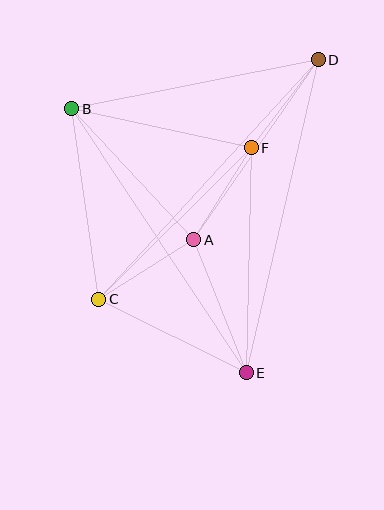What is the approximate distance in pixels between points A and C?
The distance between A and C is approximately 112 pixels.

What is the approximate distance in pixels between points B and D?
The distance between B and D is approximately 251 pixels.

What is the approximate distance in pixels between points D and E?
The distance between D and E is approximately 321 pixels.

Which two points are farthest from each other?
Points C and D are farthest from each other.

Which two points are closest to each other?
Points A and F are closest to each other.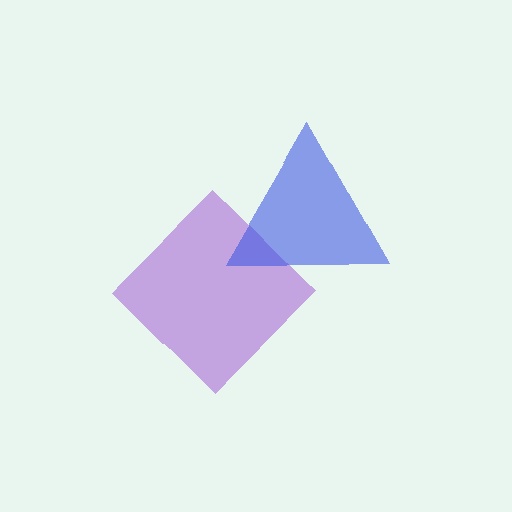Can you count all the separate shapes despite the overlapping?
Yes, there are 2 separate shapes.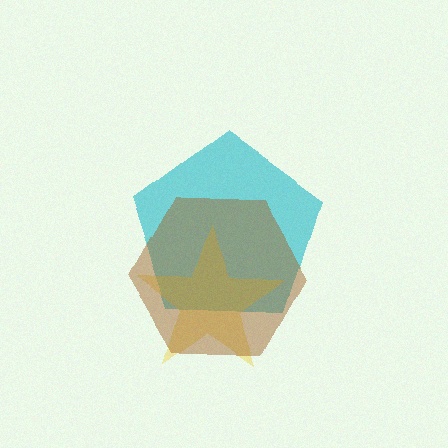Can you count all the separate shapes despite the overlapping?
Yes, there are 3 separate shapes.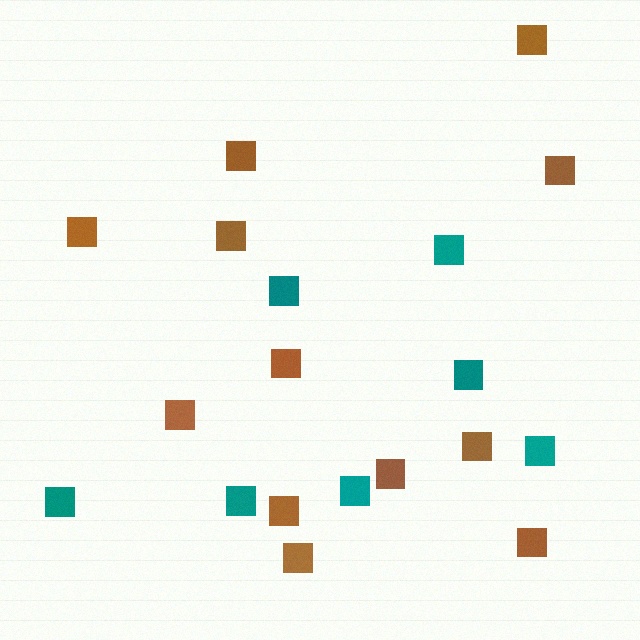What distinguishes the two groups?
There are 2 groups: one group of brown squares (12) and one group of teal squares (7).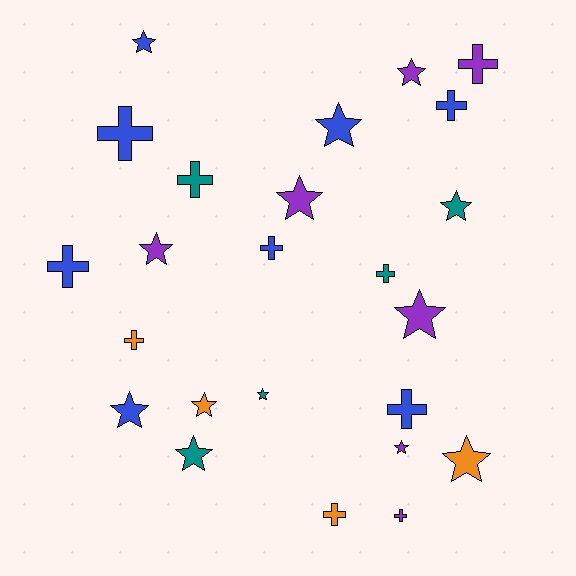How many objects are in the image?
There are 24 objects.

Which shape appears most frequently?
Star, with 13 objects.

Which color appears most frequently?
Blue, with 8 objects.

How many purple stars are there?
There are 5 purple stars.